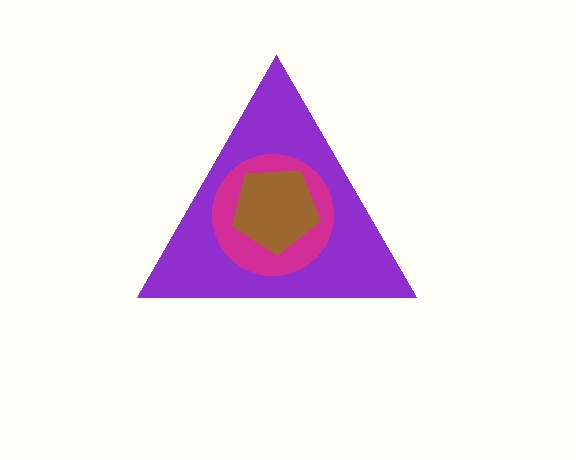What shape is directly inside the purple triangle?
The magenta circle.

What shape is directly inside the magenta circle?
The brown pentagon.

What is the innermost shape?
The brown pentagon.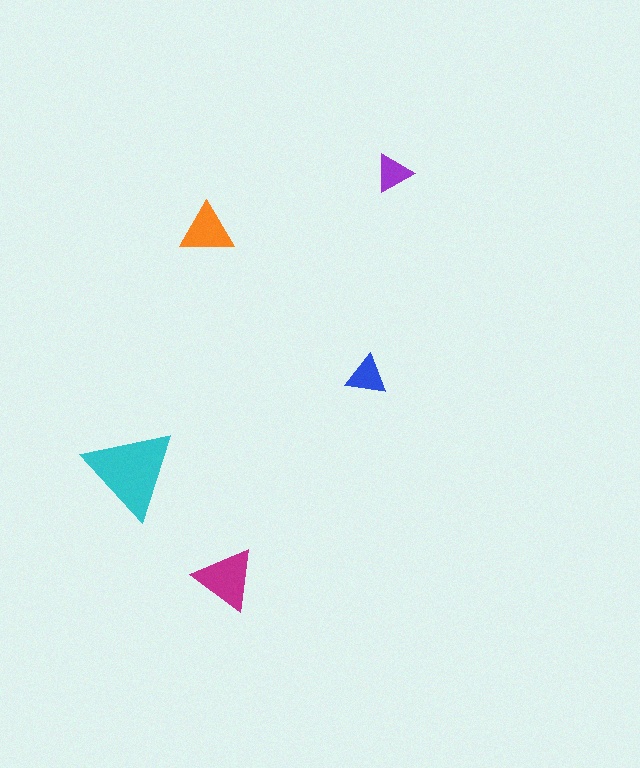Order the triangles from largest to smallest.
the cyan one, the magenta one, the orange one, the blue one, the purple one.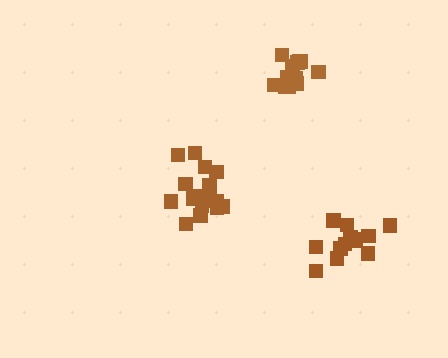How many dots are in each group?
Group 1: 17 dots, Group 2: 13 dots, Group 3: 12 dots (42 total).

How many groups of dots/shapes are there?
There are 3 groups.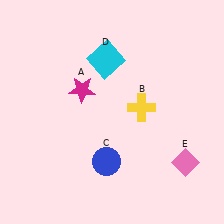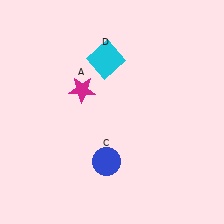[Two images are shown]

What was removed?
The pink diamond (E), the yellow cross (B) were removed in Image 2.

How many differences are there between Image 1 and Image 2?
There are 2 differences between the two images.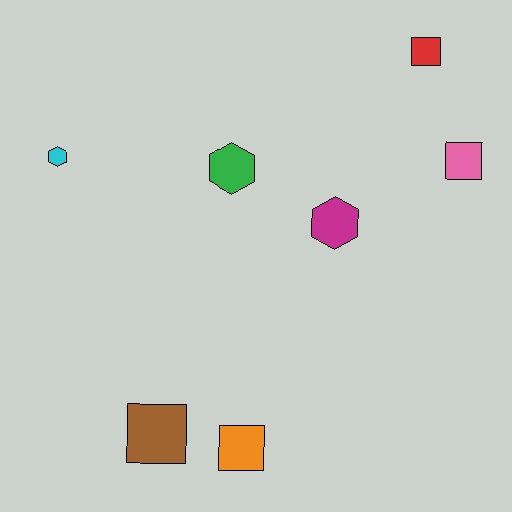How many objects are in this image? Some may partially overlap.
There are 7 objects.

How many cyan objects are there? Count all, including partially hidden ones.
There is 1 cyan object.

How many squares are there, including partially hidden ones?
There are 4 squares.